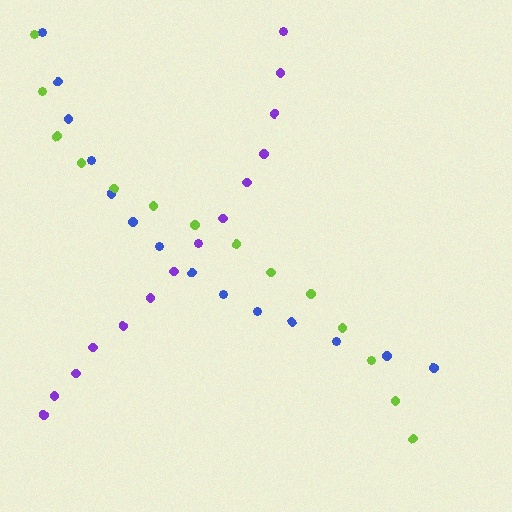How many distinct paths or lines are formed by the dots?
There are 3 distinct paths.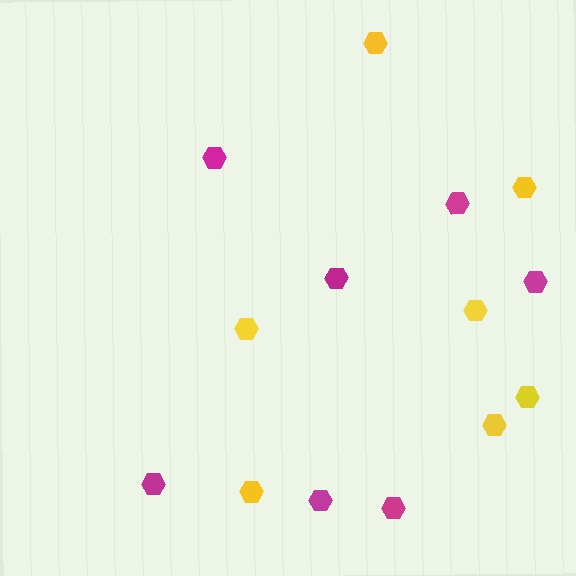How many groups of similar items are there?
There are 2 groups: one group of magenta hexagons (7) and one group of yellow hexagons (7).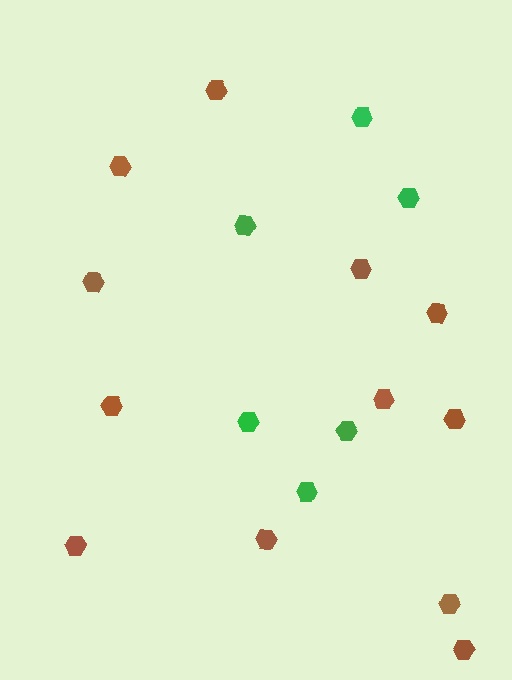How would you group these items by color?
There are 2 groups: one group of green hexagons (6) and one group of brown hexagons (12).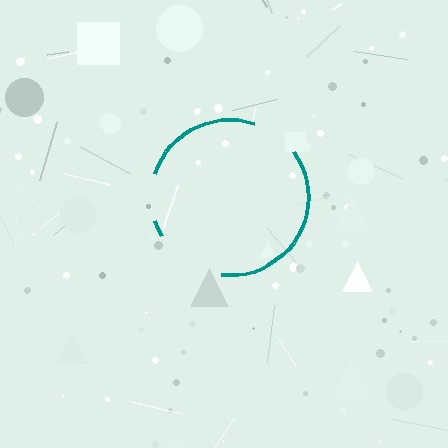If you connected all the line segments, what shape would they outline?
They would outline a circle.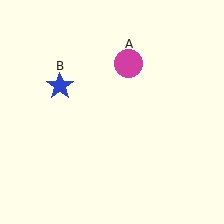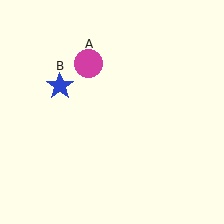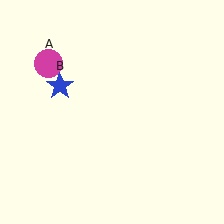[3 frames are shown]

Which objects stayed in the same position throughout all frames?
Blue star (object B) remained stationary.